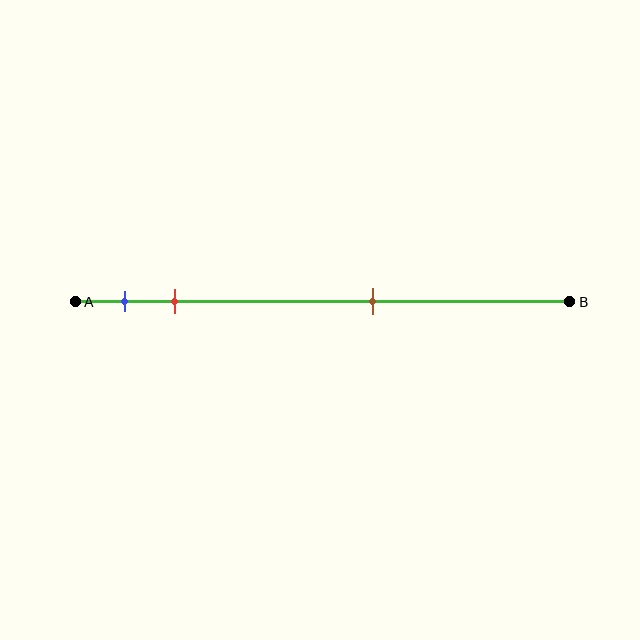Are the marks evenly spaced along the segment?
No, the marks are not evenly spaced.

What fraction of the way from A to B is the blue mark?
The blue mark is approximately 10% (0.1) of the way from A to B.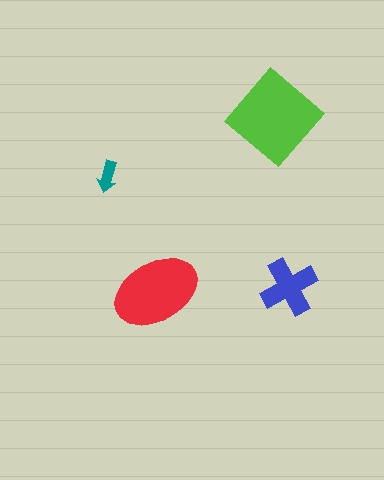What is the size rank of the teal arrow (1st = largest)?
4th.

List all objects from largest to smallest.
The lime diamond, the red ellipse, the blue cross, the teal arrow.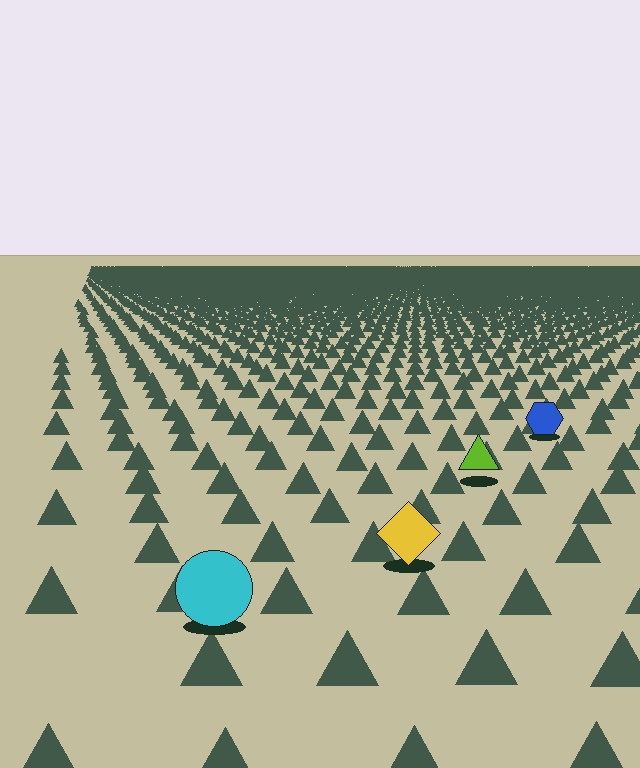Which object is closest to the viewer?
The cyan circle is closest. The texture marks near it are larger and more spread out.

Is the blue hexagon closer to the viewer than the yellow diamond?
No. The yellow diamond is closer — you can tell from the texture gradient: the ground texture is coarser near it.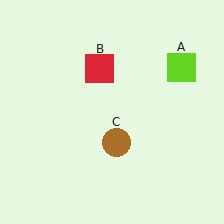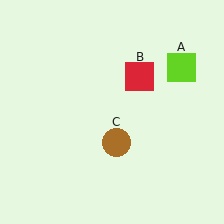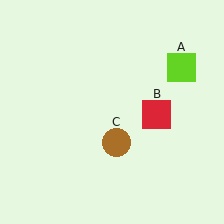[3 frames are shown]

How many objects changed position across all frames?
1 object changed position: red square (object B).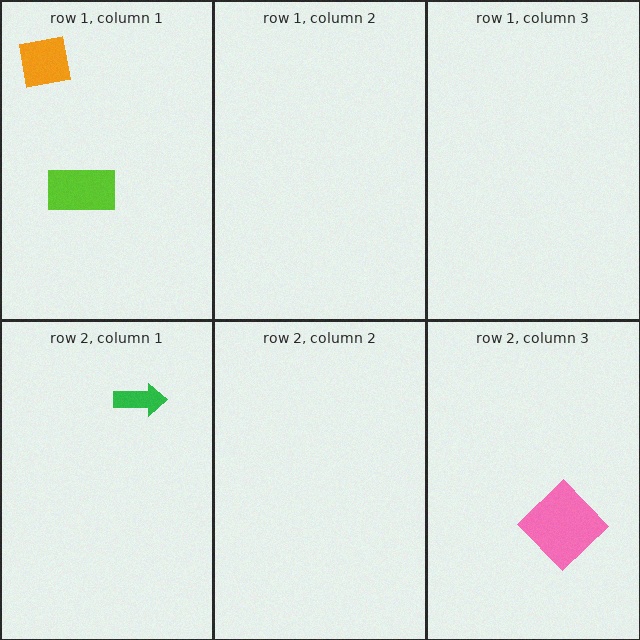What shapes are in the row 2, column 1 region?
The green arrow.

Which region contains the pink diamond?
The row 2, column 3 region.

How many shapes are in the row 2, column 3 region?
1.